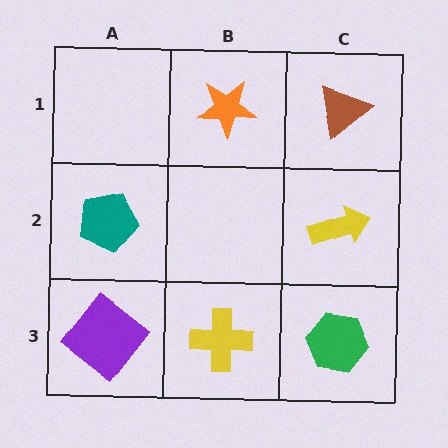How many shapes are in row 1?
2 shapes.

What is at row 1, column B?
An orange star.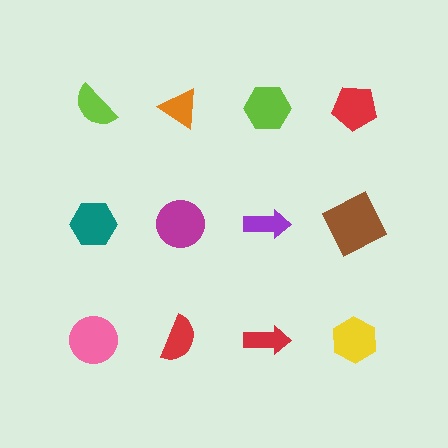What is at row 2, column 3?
A purple arrow.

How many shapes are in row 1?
4 shapes.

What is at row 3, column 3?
A red arrow.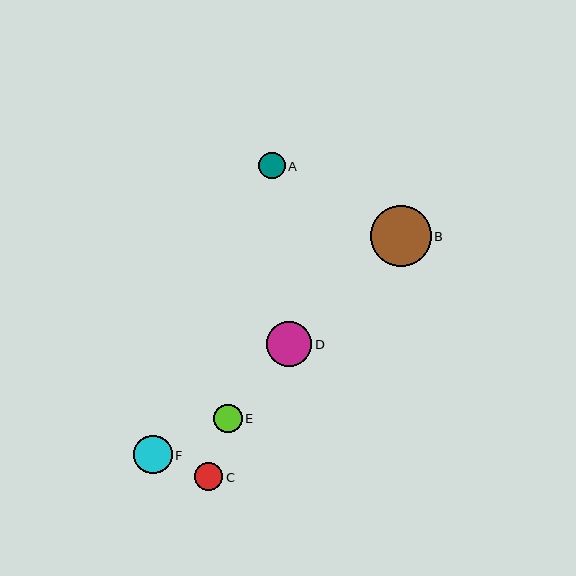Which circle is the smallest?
Circle A is the smallest with a size of approximately 27 pixels.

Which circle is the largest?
Circle B is the largest with a size of approximately 61 pixels.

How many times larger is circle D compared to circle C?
Circle D is approximately 1.6 times the size of circle C.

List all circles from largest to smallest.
From largest to smallest: B, D, F, C, E, A.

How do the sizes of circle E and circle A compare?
Circle E and circle A are approximately the same size.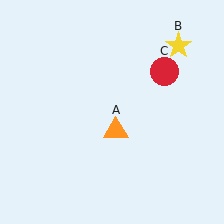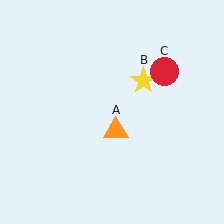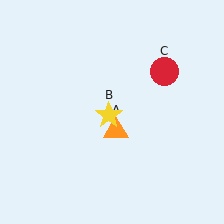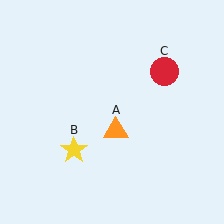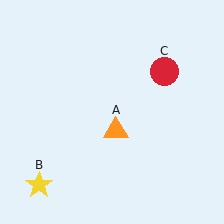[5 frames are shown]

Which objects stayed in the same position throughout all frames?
Orange triangle (object A) and red circle (object C) remained stationary.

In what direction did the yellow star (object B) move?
The yellow star (object B) moved down and to the left.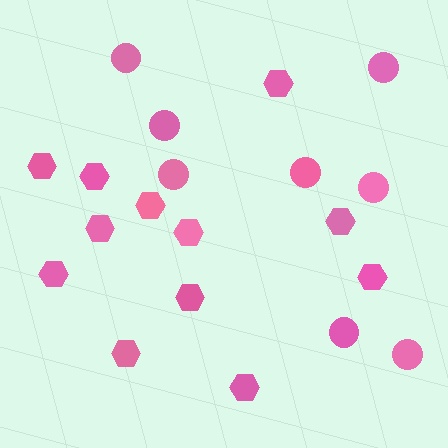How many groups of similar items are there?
There are 2 groups: one group of circles (8) and one group of hexagons (12).